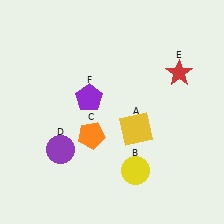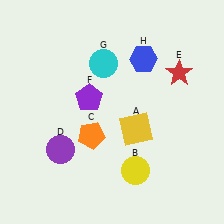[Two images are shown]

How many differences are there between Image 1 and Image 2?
There are 2 differences between the two images.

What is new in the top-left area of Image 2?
A cyan circle (G) was added in the top-left area of Image 2.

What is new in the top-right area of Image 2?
A blue hexagon (H) was added in the top-right area of Image 2.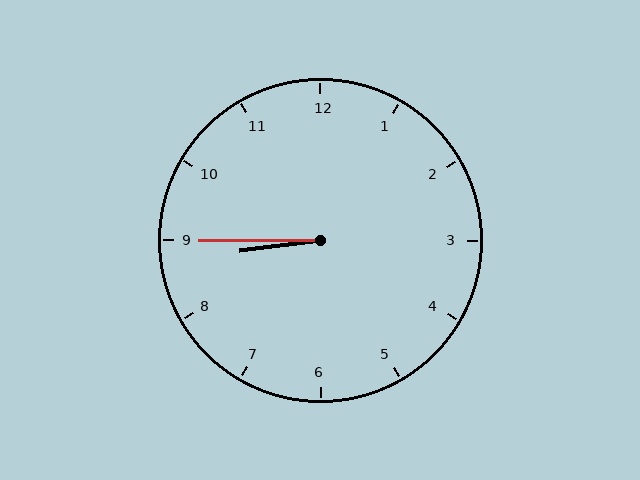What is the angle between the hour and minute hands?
Approximately 8 degrees.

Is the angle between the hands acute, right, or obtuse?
It is acute.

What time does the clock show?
8:45.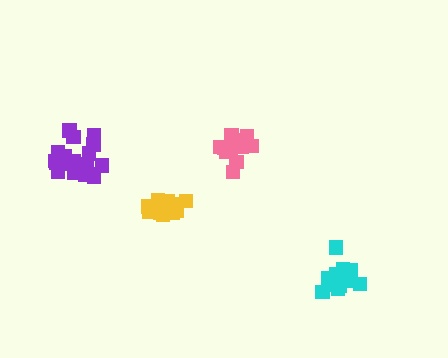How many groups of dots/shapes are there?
There are 4 groups.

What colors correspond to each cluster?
The clusters are colored: pink, purple, cyan, yellow.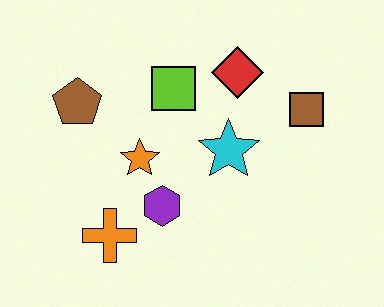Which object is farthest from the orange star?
The brown square is farthest from the orange star.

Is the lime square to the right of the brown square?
No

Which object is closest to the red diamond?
The lime square is closest to the red diamond.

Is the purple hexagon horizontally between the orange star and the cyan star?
Yes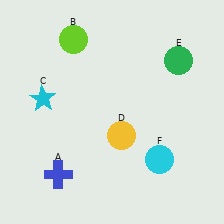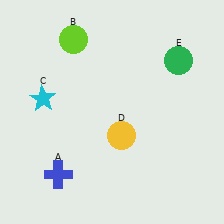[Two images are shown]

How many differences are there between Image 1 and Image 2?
There is 1 difference between the two images.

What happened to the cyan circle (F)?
The cyan circle (F) was removed in Image 2. It was in the bottom-right area of Image 1.